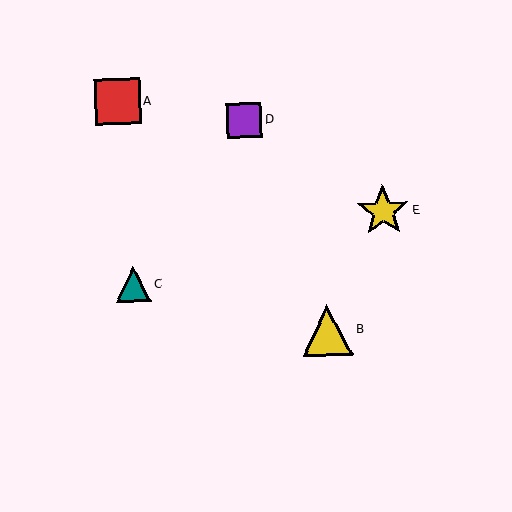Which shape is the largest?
The yellow star (labeled E) is the largest.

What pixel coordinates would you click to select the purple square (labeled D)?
Click at (244, 120) to select the purple square D.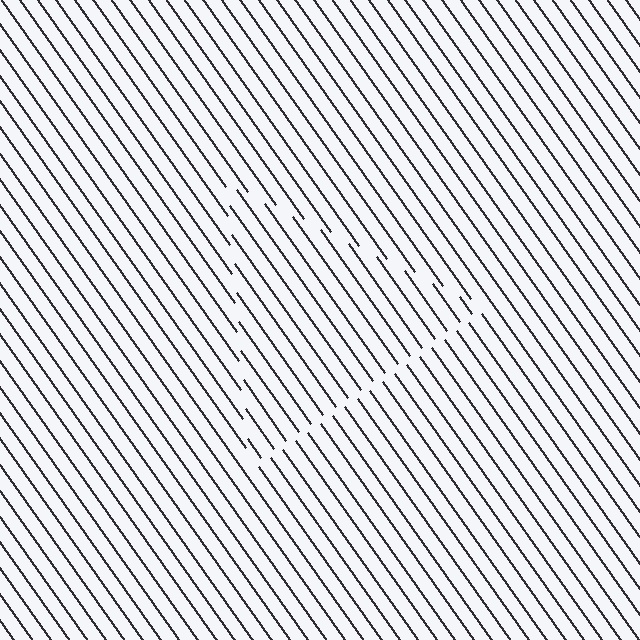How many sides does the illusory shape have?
3 sides — the line-ends trace a triangle.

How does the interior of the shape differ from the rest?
The interior of the shape contains the same grating, shifted by half a period — the contour is defined by the phase discontinuity where line-ends from the inner and outer gratings abut.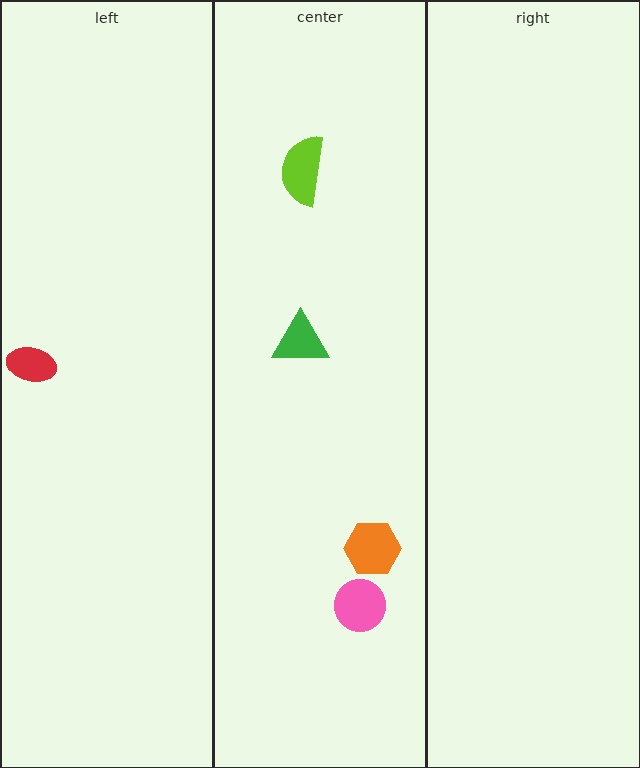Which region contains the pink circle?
The center region.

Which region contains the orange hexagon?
The center region.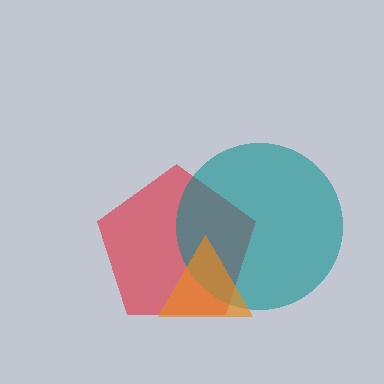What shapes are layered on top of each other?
The layered shapes are: a red pentagon, a teal circle, an orange triangle.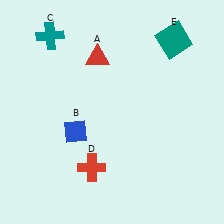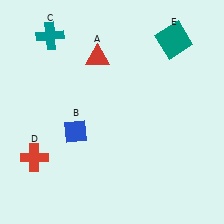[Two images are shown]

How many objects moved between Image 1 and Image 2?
1 object moved between the two images.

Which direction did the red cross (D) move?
The red cross (D) moved left.